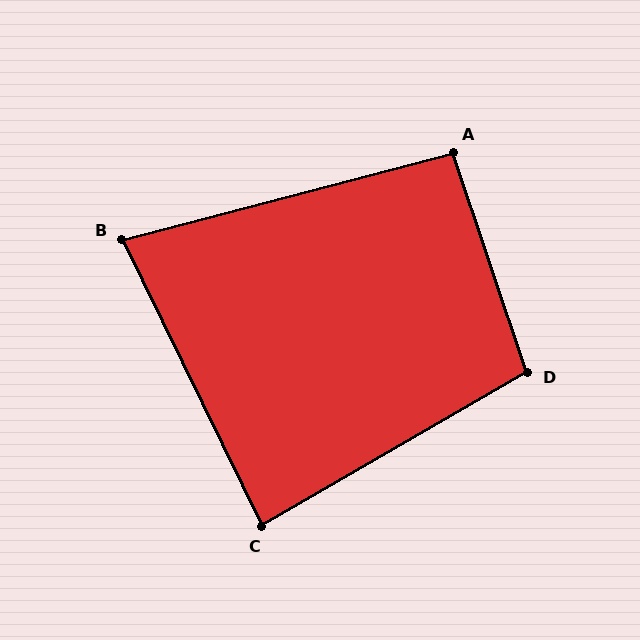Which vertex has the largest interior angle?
D, at approximately 101 degrees.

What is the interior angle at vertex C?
Approximately 86 degrees (approximately right).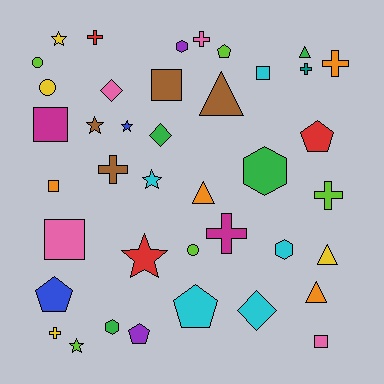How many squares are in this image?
There are 6 squares.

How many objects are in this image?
There are 40 objects.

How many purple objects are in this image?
There are 2 purple objects.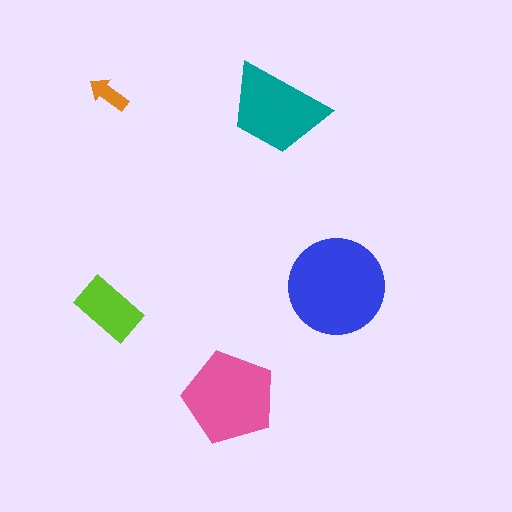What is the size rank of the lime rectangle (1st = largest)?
4th.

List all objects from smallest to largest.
The orange arrow, the lime rectangle, the teal trapezoid, the pink pentagon, the blue circle.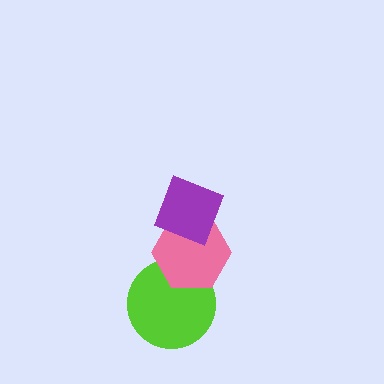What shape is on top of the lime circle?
The pink hexagon is on top of the lime circle.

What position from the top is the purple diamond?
The purple diamond is 1st from the top.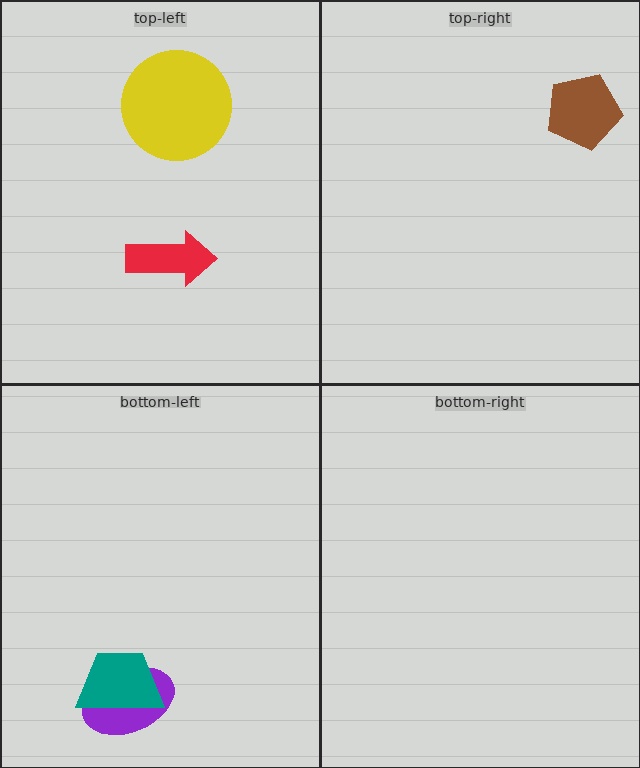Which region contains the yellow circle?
The top-left region.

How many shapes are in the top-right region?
1.